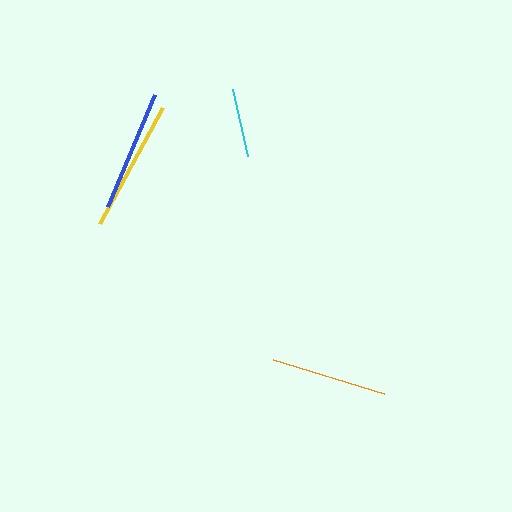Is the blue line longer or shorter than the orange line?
The blue line is longer than the orange line.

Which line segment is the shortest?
The cyan line is the shortest at approximately 69 pixels.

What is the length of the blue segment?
The blue segment is approximately 121 pixels long.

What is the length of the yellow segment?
The yellow segment is approximately 131 pixels long.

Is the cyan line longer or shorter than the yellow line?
The yellow line is longer than the cyan line.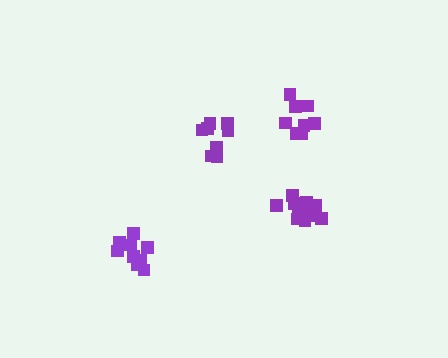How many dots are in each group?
Group 1: 10 dots, Group 2: 12 dots, Group 3: 8 dots, Group 4: 8 dots (38 total).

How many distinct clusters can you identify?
There are 4 distinct clusters.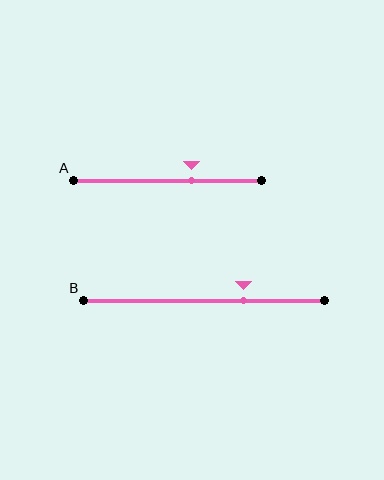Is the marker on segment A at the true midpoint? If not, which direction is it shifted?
No, the marker on segment A is shifted to the right by about 13% of the segment length.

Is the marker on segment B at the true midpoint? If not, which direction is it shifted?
No, the marker on segment B is shifted to the right by about 16% of the segment length.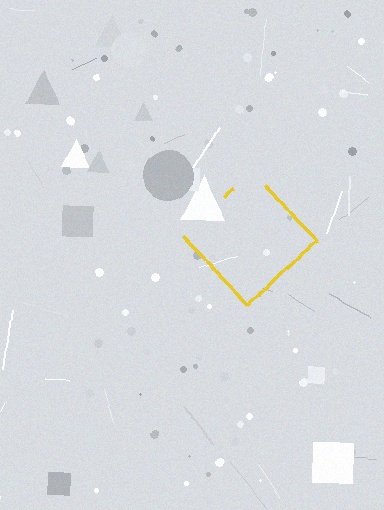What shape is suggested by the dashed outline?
The dashed outline suggests a diamond.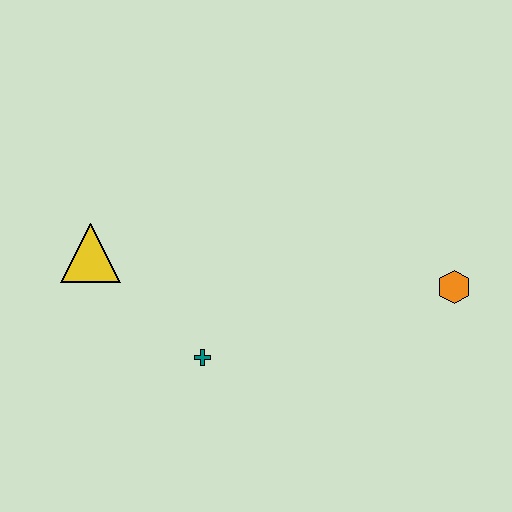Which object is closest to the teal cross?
The yellow triangle is closest to the teal cross.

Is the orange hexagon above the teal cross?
Yes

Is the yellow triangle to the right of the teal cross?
No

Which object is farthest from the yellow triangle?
The orange hexagon is farthest from the yellow triangle.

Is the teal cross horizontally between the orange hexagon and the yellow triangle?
Yes